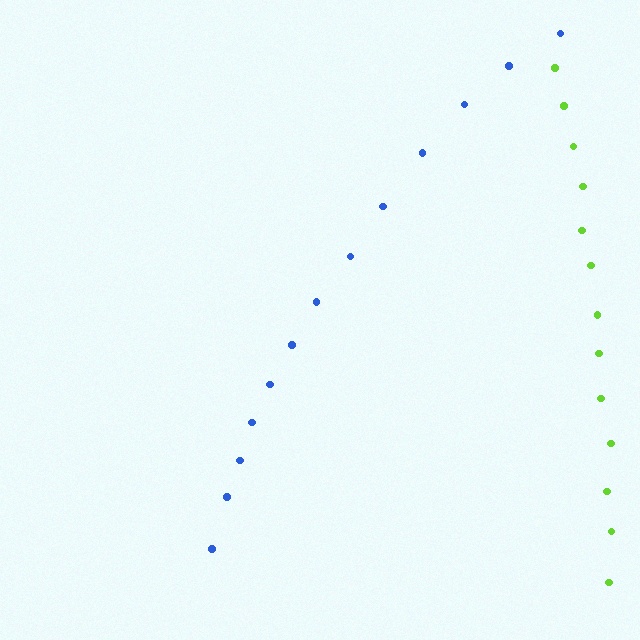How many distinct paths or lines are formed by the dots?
There are 2 distinct paths.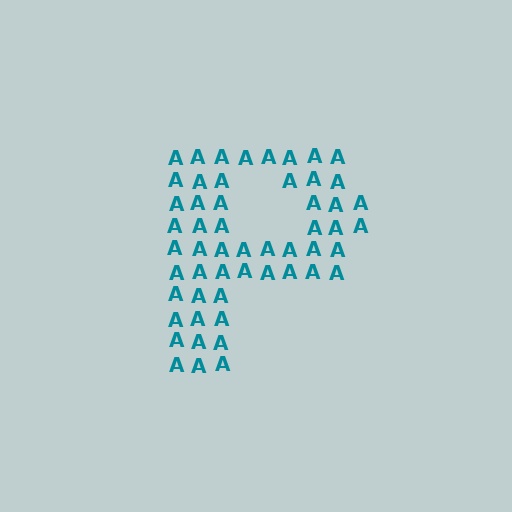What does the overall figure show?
The overall figure shows the letter P.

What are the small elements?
The small elements are letter A's.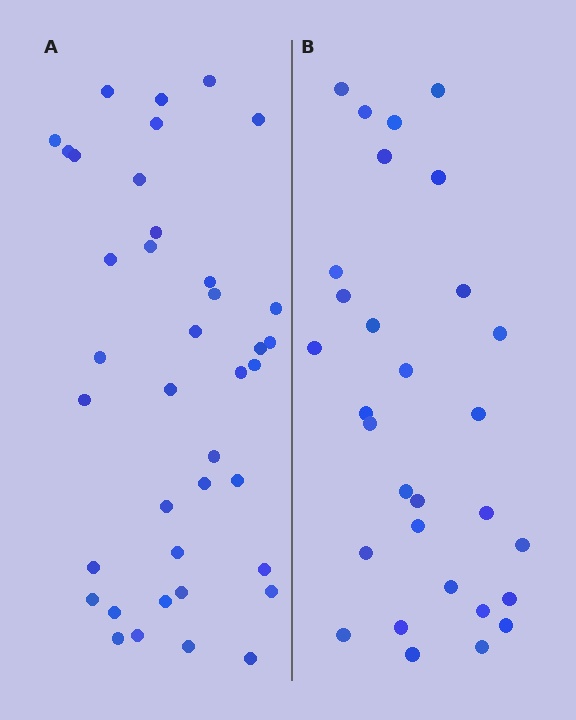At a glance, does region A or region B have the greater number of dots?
Region A (the left region) has more dots.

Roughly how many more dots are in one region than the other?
Region A has roughly 8 or so more dots than region B.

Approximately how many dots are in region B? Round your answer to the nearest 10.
About 30 dots.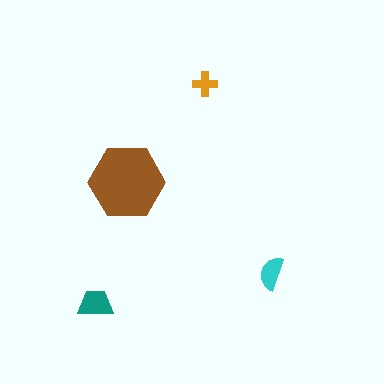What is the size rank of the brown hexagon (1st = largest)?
1st.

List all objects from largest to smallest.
The brown hexagon, the teal trapezoid, the cyan semicircle, the orange cross.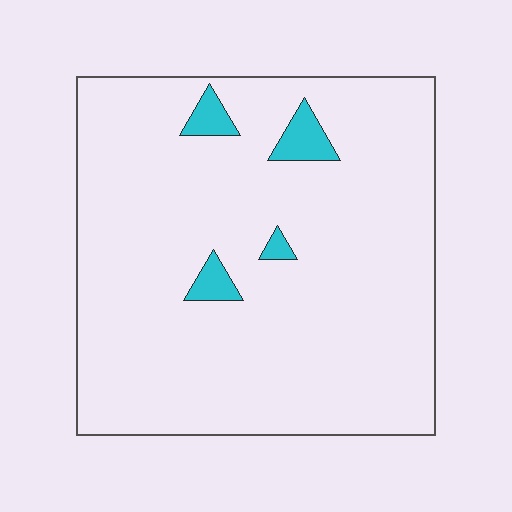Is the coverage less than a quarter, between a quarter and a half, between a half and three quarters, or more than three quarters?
Less than a quarter.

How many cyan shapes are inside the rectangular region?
4.